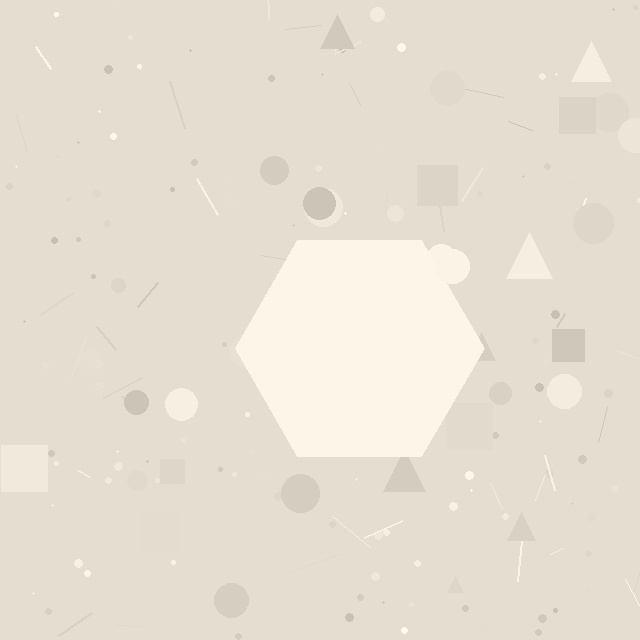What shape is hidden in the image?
A hexagon is hidden in the image.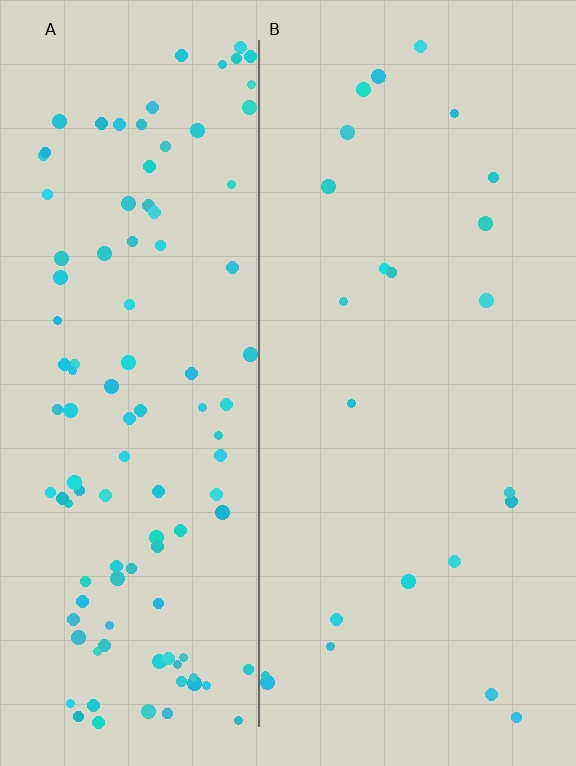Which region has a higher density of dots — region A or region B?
A (the left).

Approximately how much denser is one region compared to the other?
Approximately 4.7× — region A over region B.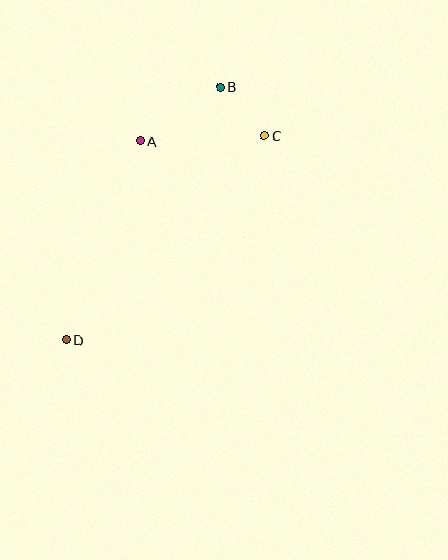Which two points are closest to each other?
Points B and C are closest to each other.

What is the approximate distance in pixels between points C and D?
The distance between C and D is approximately 284 pixels.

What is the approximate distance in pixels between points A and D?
The distance between A and D is approximately 212 pixels.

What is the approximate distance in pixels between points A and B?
The distance between A and B is approximately 96 pixels.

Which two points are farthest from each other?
Points B and D are farthest from each other.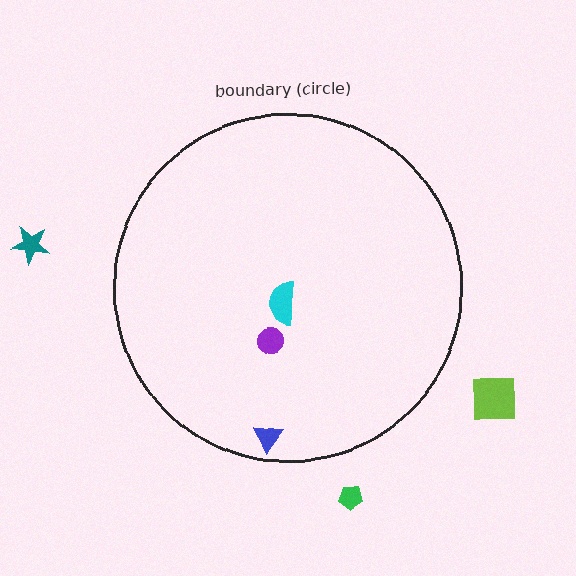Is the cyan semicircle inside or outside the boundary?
Inside.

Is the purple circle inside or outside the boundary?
Inside.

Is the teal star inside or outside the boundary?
Outside.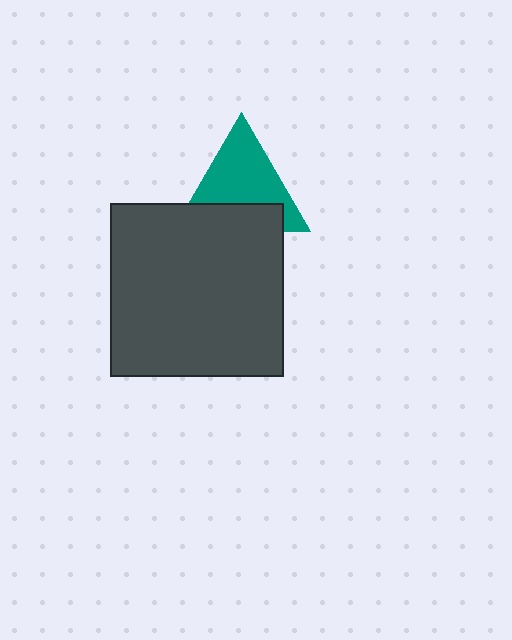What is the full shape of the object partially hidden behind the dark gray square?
The partially hidden object is a teal triangle.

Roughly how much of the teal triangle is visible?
Most of it is visible (roughly 65%).